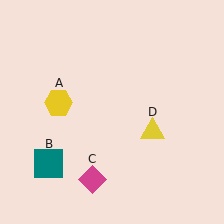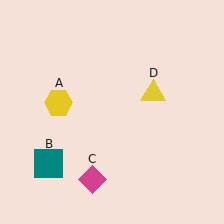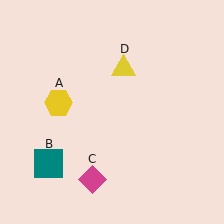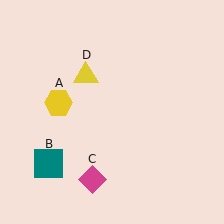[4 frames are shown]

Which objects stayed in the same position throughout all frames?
Yellow hexagon (object A) and teal square (object B) and magenta diamond (object C) remained stationary.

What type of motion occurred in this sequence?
The yellow triangle (object D) rotated counterclockwise around the center of the scene.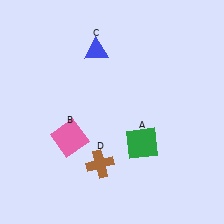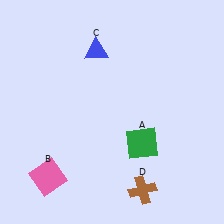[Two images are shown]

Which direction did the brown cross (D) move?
The brown cross (D) moved right.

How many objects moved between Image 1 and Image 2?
2 objects moved between the two images.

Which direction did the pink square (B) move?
The pink square (B) moved down.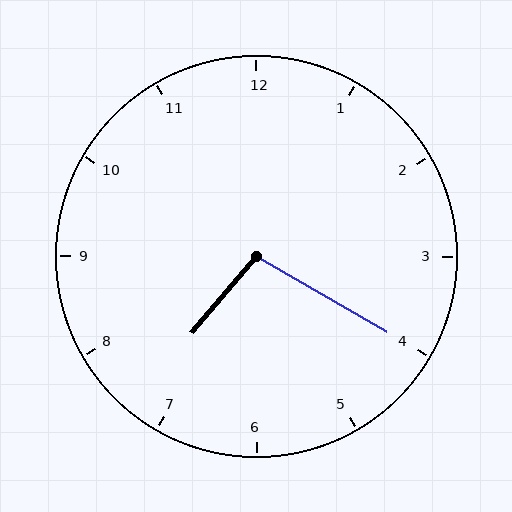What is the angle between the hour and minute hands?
Approximately 100 degrees.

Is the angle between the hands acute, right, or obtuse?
It is obtuse.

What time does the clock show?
7:20.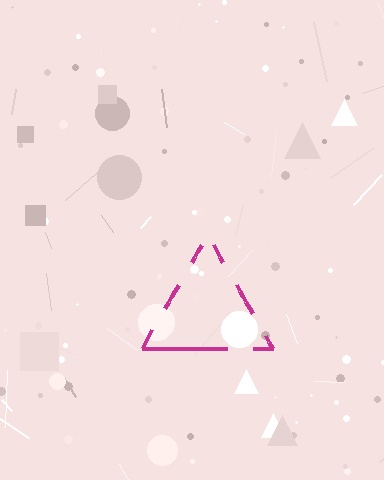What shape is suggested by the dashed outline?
The dashed outline suggests a triangle.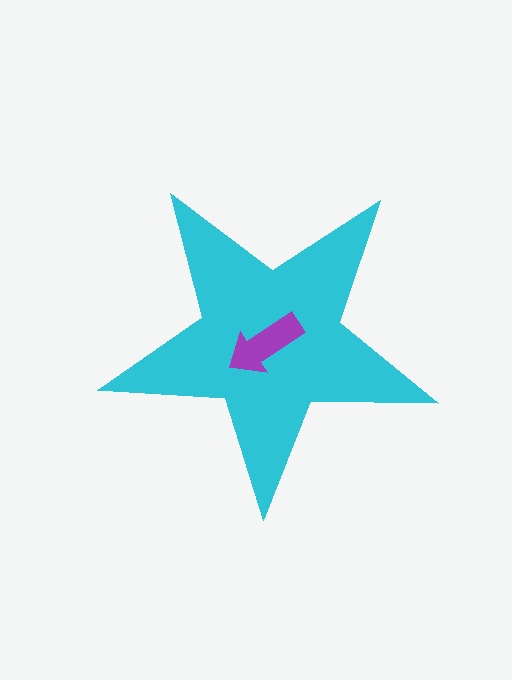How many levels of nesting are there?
2.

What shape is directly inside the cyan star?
The purple arrow.